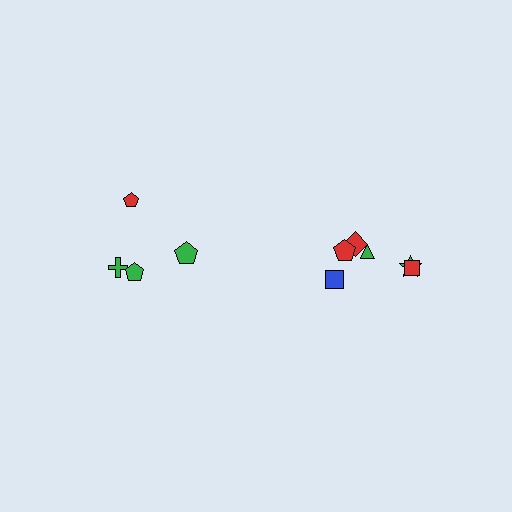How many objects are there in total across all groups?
There are 10 objects.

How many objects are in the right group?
There are 6 objects.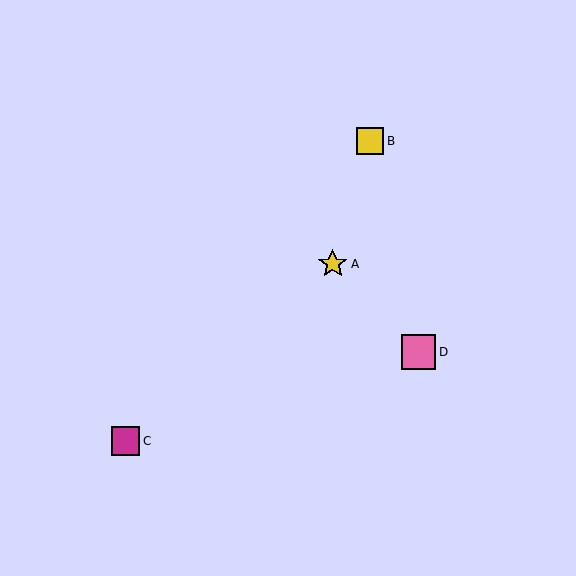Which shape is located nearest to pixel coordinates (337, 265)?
The yellow star (labeled A) at (333, 264) is nearest to that location.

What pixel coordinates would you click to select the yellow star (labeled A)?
Click at (333, 264) to select the yellow star A.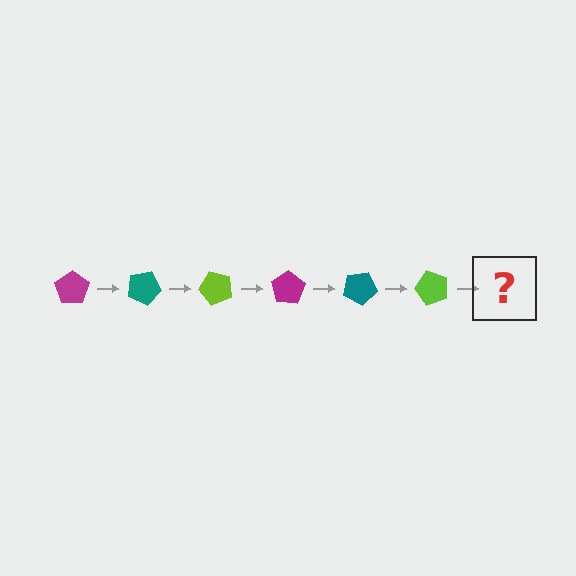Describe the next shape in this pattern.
It should be a magenta pentagon, rotated 150 degrees from the start.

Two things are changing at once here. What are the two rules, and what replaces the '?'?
The two rules are that it rotates 25 degrees each step and the color cycles through magenta, teal, and lime. The '?' should be a magenta pentagon, rotated 150 degrees from the start.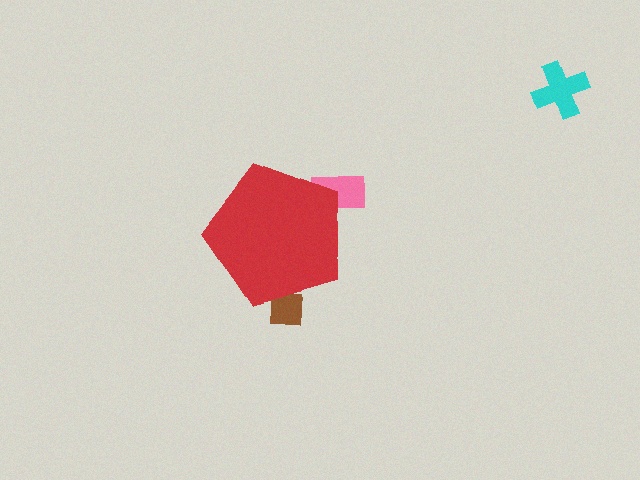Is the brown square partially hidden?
Yes, the brown square is partially hidden behind the red pentagon.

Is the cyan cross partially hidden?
No, the cyan cross is fully visible.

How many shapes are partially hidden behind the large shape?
2 shapes are partially hidden.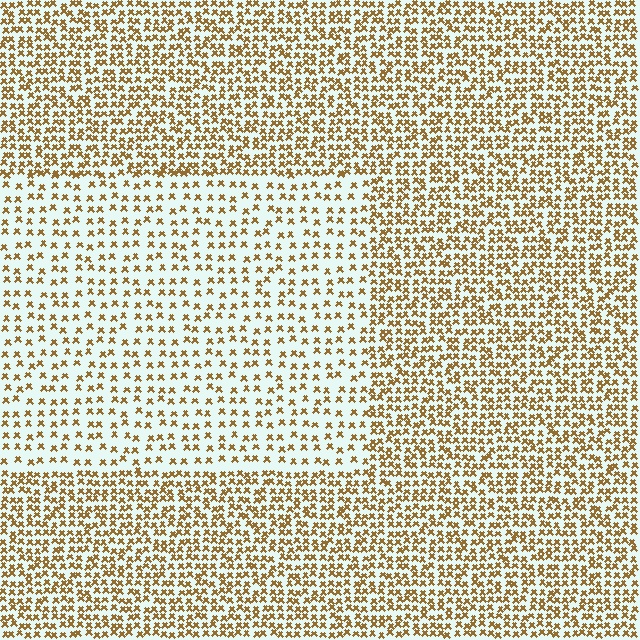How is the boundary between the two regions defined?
The boundary is defined by a change in element density (approximately 2.0x ratio). All elements are the same color, size, and shape.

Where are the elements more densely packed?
The elements are more densely packed outside the rectangle boundary.